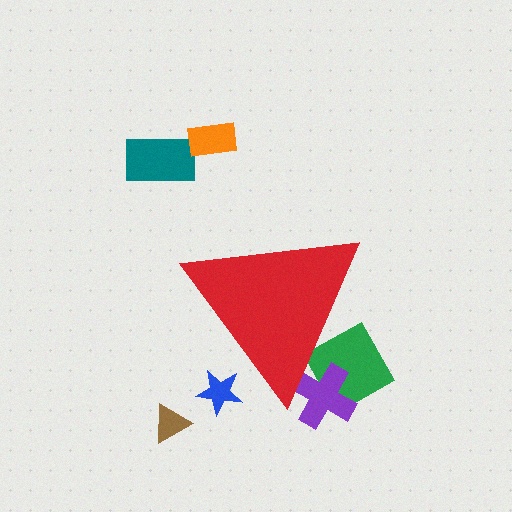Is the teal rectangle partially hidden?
No, the teal rectangle is fully visible.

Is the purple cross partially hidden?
Yes, the purple cross is partially hidden behind the red triangle.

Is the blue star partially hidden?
Yes, the blue star is partially hidden behind the red triangle.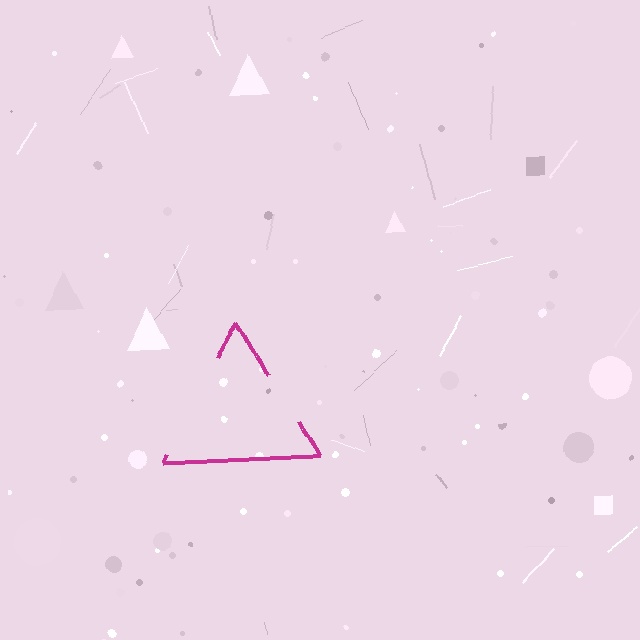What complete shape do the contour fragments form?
The contour fragments form a triangle.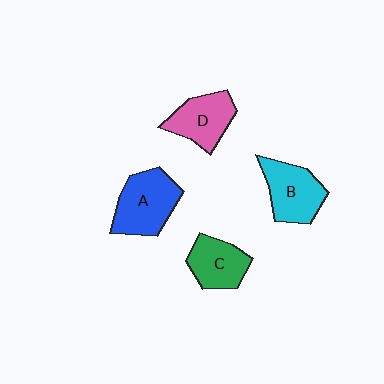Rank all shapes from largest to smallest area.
From largest to smallest: A (blue), B (cyan), D (pink), C (green).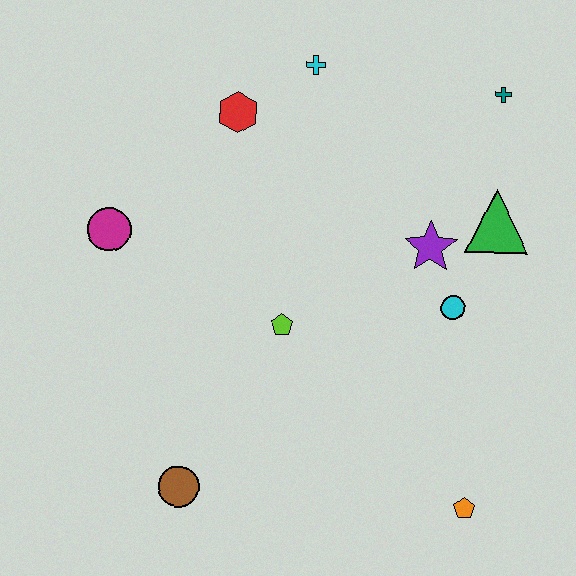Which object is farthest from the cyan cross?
The orange pentagon is farthest from the cyan cross.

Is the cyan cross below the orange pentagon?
No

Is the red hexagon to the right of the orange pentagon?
No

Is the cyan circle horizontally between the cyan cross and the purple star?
No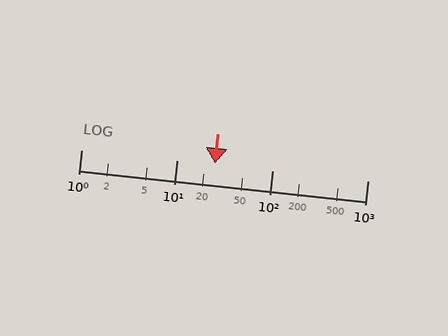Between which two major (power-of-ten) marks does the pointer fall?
The pointer is between 10 and 100.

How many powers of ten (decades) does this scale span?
The scale spans 3 decades, from 1 to 1000.